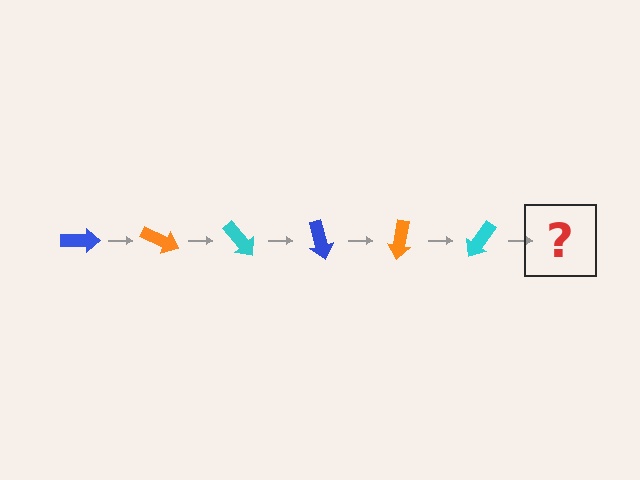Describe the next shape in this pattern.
It should be a blue arrow, rotated 150 degrees from the start.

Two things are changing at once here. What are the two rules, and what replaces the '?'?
The two rules are that it rotates 25 degrees each step and the color cycles through blue, orange, and cyan. The '?' should be a blue arrow, rotated 150 degrees from the start.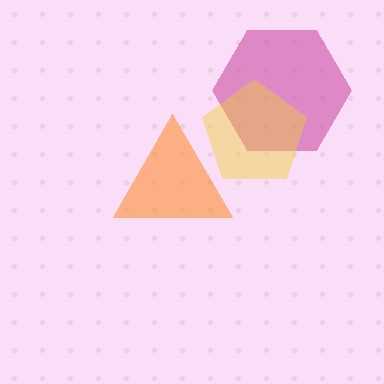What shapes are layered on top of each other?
The layered shapes are: an orange triangle, a magenta hexagon, a yellow pentagon.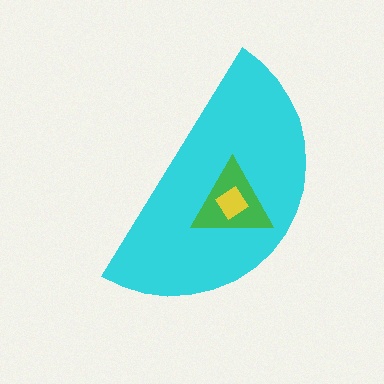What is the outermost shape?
The cyan semicircle.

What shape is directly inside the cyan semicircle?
The green triangle.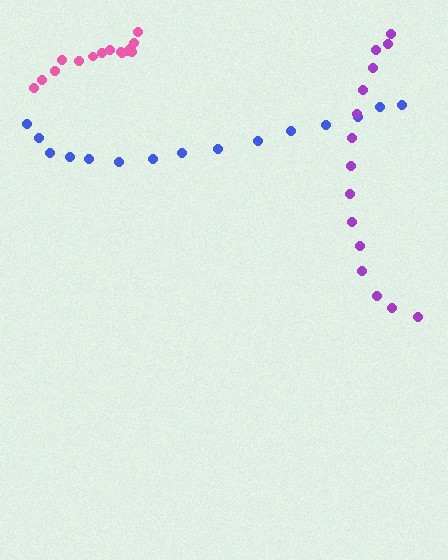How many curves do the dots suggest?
There are 3 distinct paths.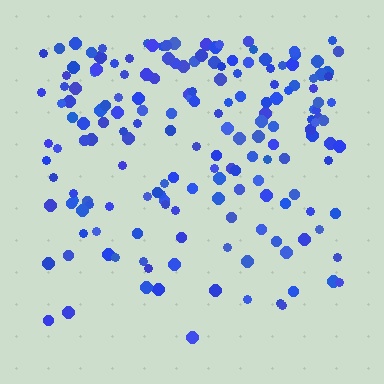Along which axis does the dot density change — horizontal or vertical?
Vertical.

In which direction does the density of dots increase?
From bottom to top, with the top side densest.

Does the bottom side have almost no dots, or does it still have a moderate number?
Still a moderate number, just noticeably fewer than the top.